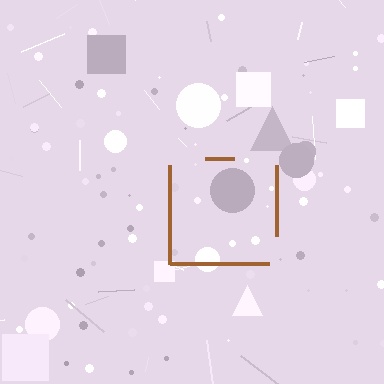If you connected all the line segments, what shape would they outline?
They would outline a square.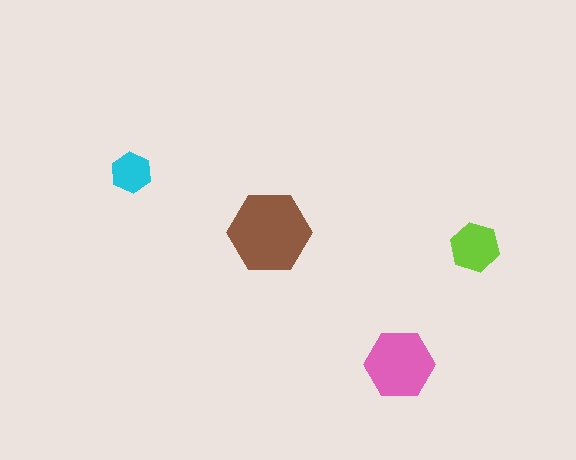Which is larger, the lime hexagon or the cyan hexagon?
The lime one.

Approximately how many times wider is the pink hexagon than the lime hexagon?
About 1.5 times wider.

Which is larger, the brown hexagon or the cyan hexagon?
The brown one.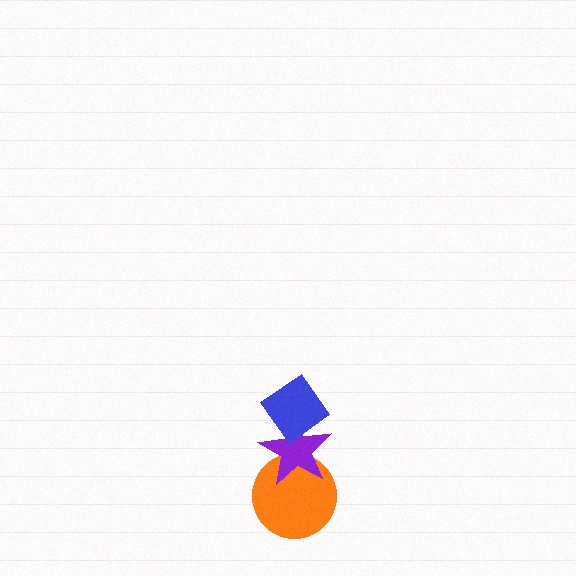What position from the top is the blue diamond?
The blue diamond is 1st from the top.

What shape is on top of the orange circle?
The purple star is on top of the orange circle.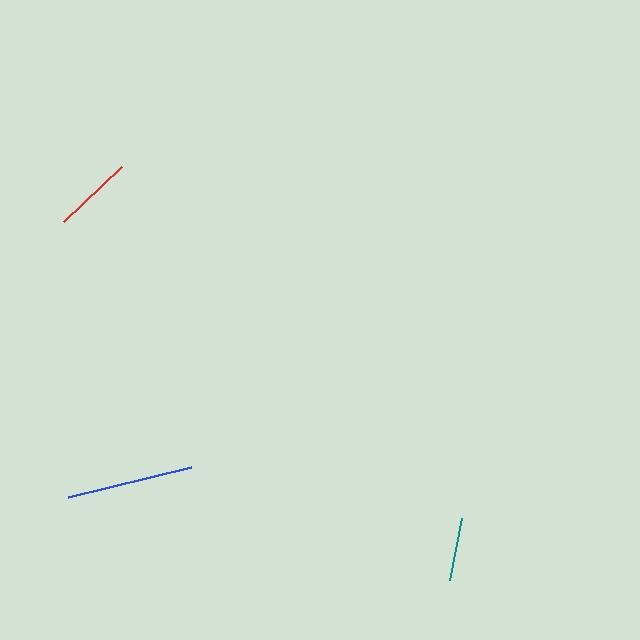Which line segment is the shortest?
The teal line is the shortest at approximately 64 pixels.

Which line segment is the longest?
The blue line is the longest at approximately 127 pixels.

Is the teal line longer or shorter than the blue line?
The blue line is longer than the teal line.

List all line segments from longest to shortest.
From longest to shortest: blue, red, teal.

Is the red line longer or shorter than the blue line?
The blue line is longer than the red line.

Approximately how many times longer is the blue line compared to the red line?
The blue line is approximately 1.6 times the length of the red line.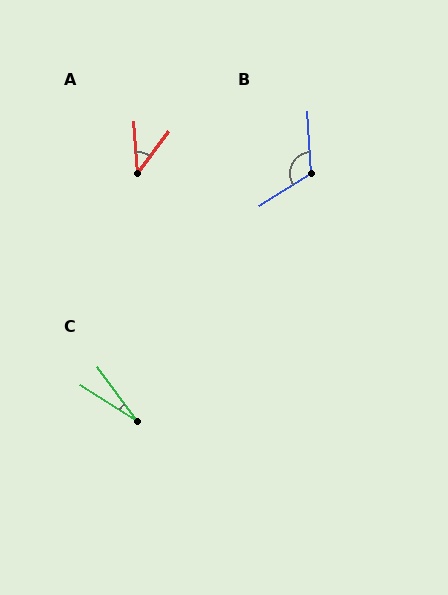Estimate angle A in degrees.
Approximately 41 degrees.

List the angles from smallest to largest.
C (21°), A (41°), B (118°).